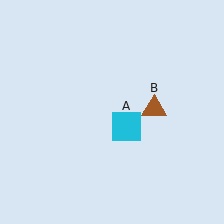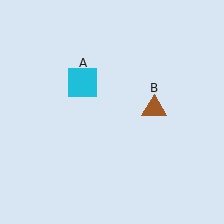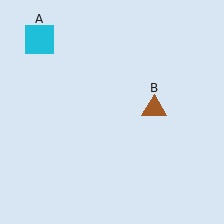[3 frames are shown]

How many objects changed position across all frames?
1 object changed position: cyan square (object A).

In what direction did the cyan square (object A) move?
The cyan square (object A) moved up and to the left.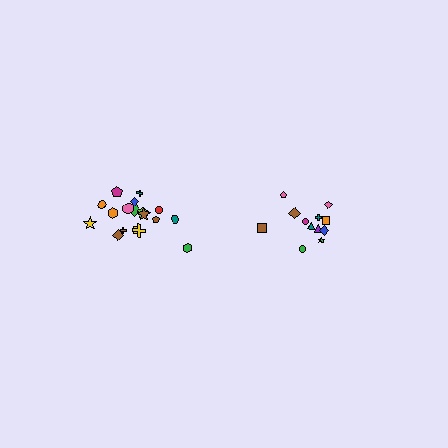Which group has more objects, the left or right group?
The left group.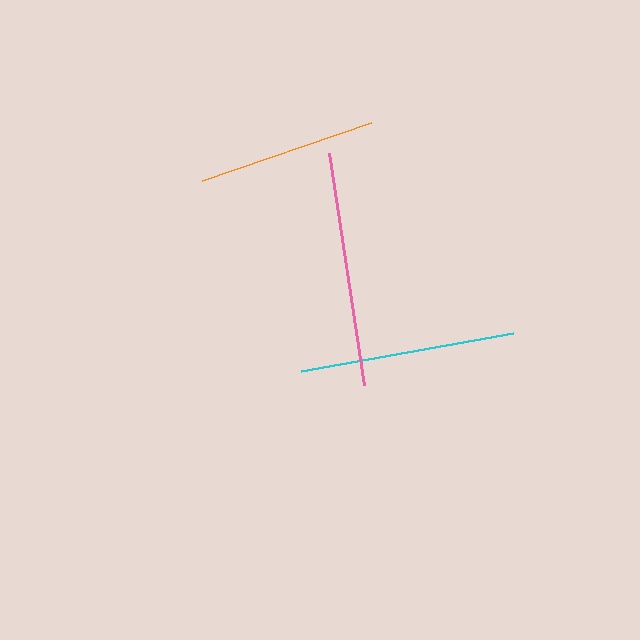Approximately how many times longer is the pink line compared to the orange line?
The pink line is approximately 1.3 times the length of the orange line.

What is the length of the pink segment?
The pink segment is approximately 235 pixels long.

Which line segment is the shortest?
The orange line is the shortest at approximately 179 pixels.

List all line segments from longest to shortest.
From longest to shortest: pink, cyan, orange.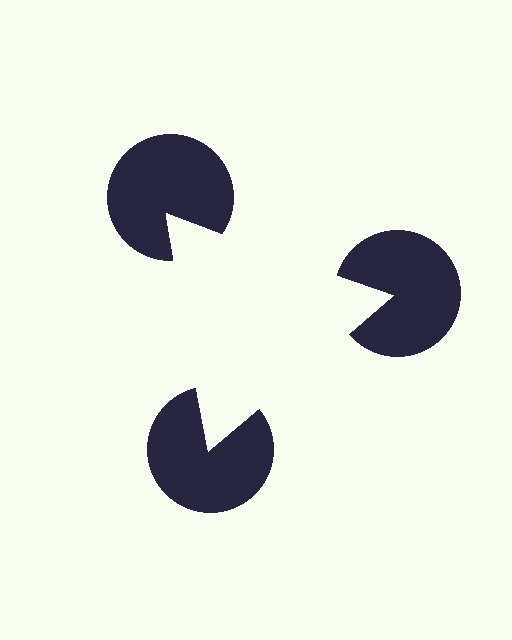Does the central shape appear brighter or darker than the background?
It typically appears slightly brighter than the background, even though no actual brightness change is drawn.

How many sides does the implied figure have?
3 sides.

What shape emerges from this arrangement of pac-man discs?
An illusory triangle — its edges are inferred from the aligned wedge cuts in the pac-man discs, not physically drawn.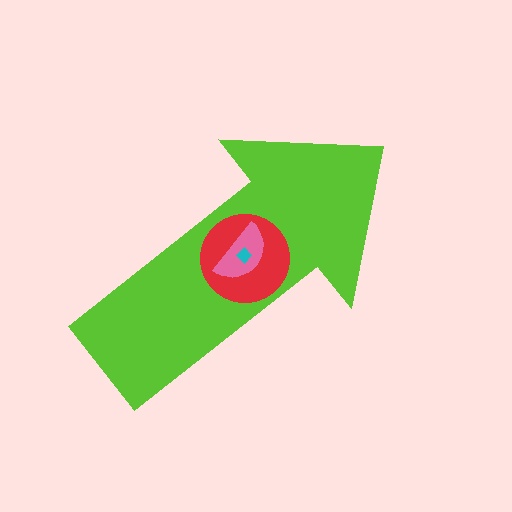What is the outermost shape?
The lime arrow.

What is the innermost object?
The cyan diamond.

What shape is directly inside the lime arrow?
The red circle.